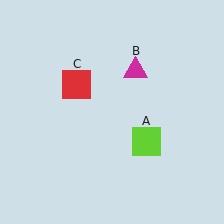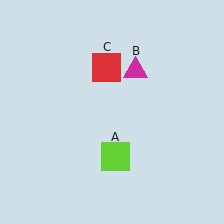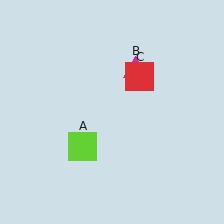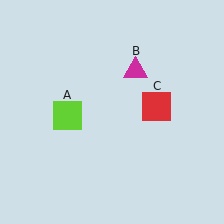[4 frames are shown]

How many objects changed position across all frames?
2 objects changed position: lime square (object A), red square (object C).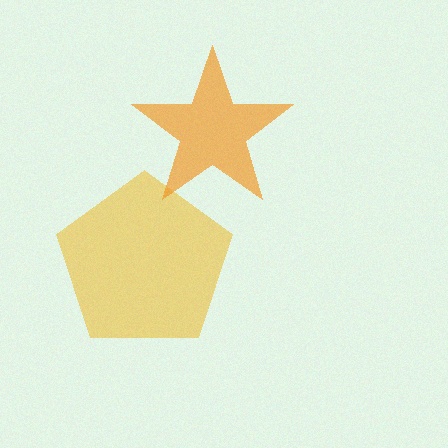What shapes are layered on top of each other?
The layered shapes are: a yellow pentagon, an orange star.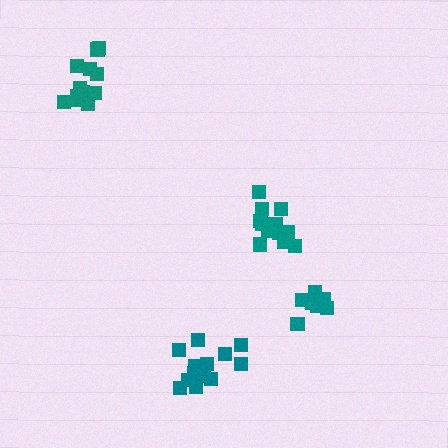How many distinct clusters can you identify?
There are 4 distinct clusters.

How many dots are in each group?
Group 1: 12 dots, Group 2: 8 dots, Group 3: 12 dots, Group 4: 14 dots (46 total).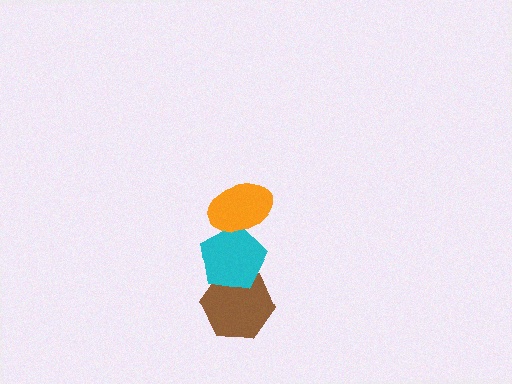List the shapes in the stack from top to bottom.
From top to bottom: the orange ellipse, the cyan pentagon, the brown hexagon.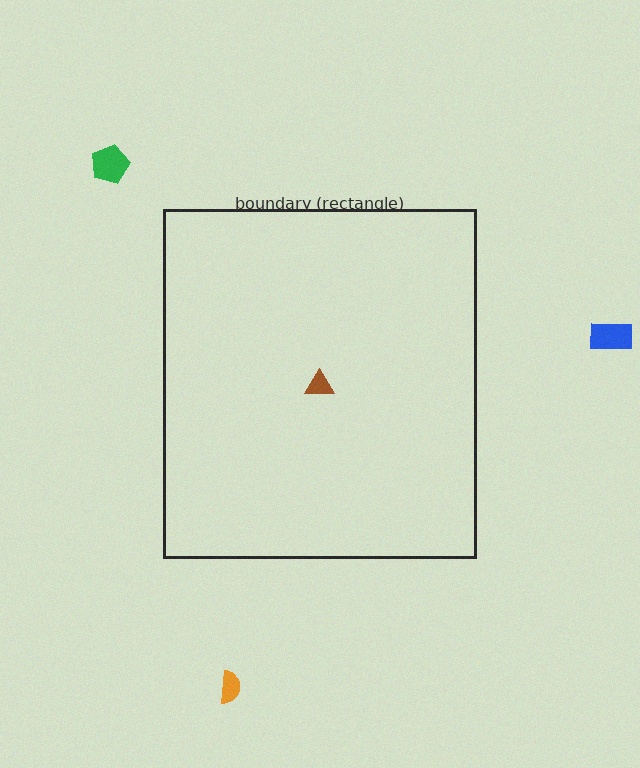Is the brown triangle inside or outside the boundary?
Inside.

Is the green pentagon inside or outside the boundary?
Outside.